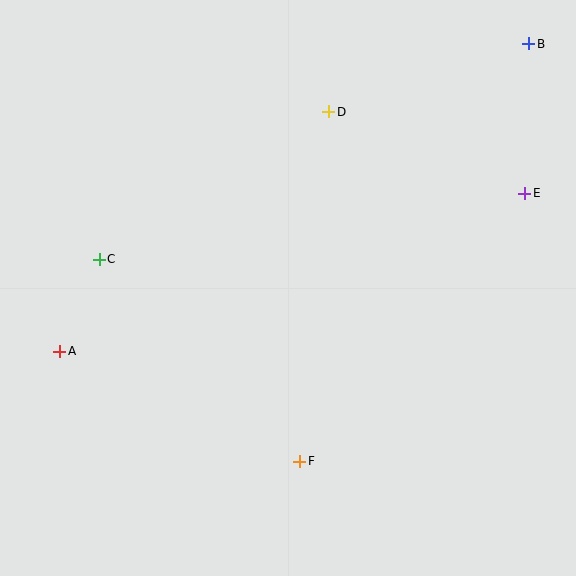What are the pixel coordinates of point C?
Point C is at (99, 259).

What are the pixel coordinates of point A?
Point A is at (60, 351).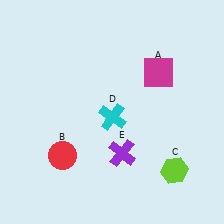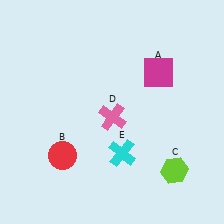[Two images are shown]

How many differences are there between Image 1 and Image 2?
There are 2 differences between the two images.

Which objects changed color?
D changed from cyan to pink. E changed from purple to cyan.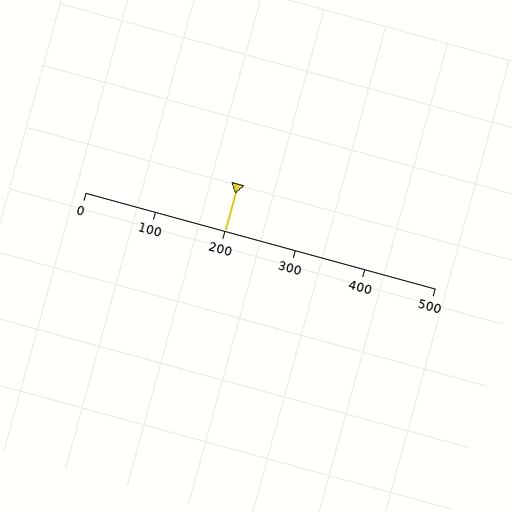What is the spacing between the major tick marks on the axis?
The major ticks are spaced 100 apart.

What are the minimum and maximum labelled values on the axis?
The axis runs from 0 to 500.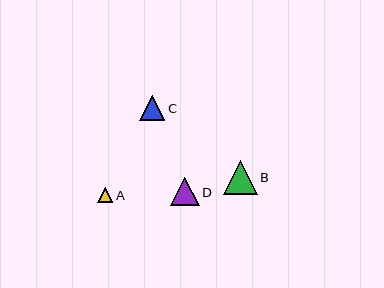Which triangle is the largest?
Triangle B is the largest with a size of approximately 34 pixels.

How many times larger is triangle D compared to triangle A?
Triangle D is approximately 1.9 times the size of triangle A.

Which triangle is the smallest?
Triangle A is the smallest with a size of approximately 15 pixels.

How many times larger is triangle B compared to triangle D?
Triangle B is approximately 1.2 times the size of triangle D.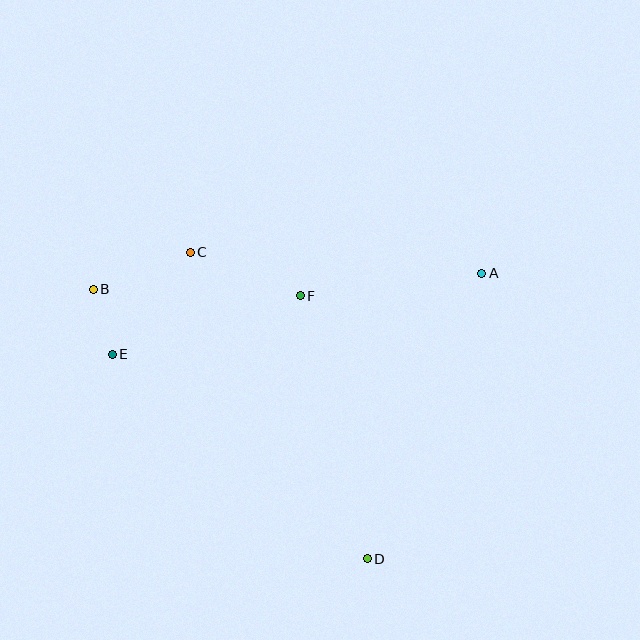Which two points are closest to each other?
Points B and E are closest to each other.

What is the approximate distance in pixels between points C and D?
The distance between C and D is approximately 354 pixels.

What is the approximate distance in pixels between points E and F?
The distance between E and F is approximately 197 pixels.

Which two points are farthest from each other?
Points A and B are farthest from each other.